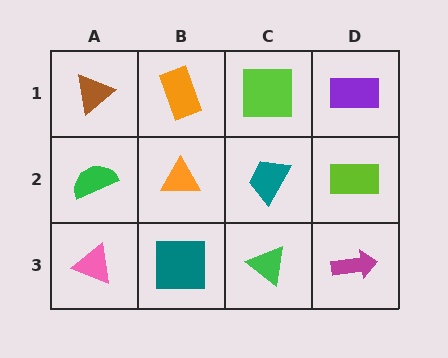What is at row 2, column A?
A green semicircle.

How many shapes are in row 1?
4 shapes.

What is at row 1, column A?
A brown triangle.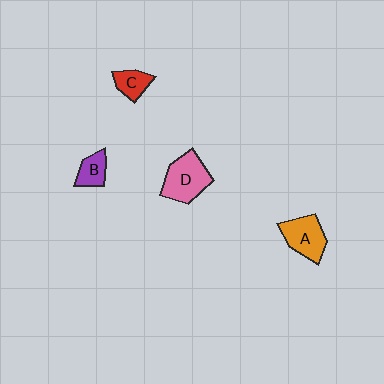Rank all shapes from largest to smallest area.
From largest to smallest: D (pink), A (orange), B (purple), C (red).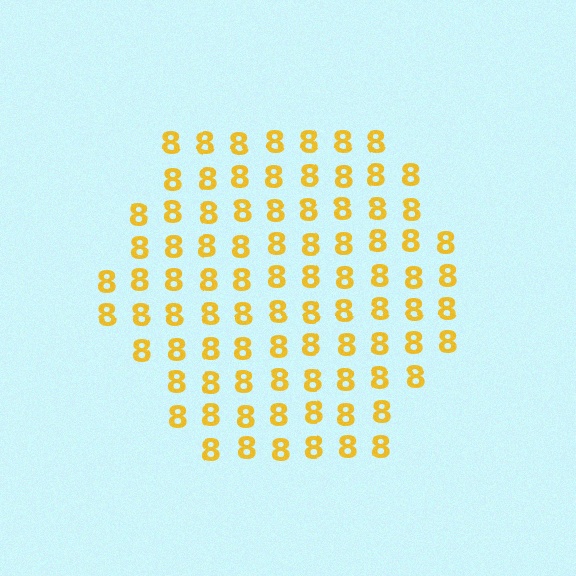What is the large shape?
The large shape is a hexagon.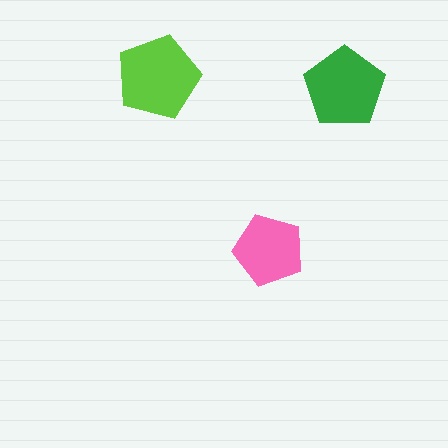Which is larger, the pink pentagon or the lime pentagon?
The lime one.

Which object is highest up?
The lime pentagon is topmost.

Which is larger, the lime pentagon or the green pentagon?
The lime one.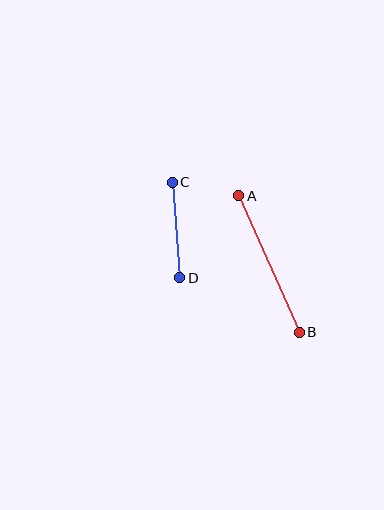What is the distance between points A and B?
The distance is approximately 149 pixels.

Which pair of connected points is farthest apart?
Points A and B are farthest apart.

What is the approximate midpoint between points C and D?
The midpoint is at approximately (176, 230) pixels.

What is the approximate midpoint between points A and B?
The midpoint is at approximately (269, 264) pixels.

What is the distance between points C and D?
The distance is approximately 96 pixels.